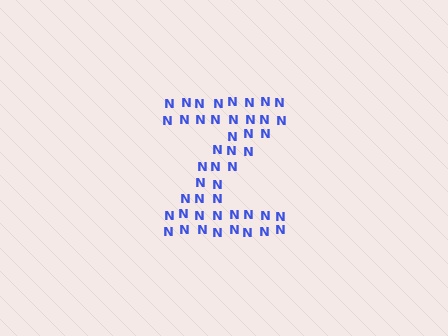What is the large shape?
The large shape is the letter Z.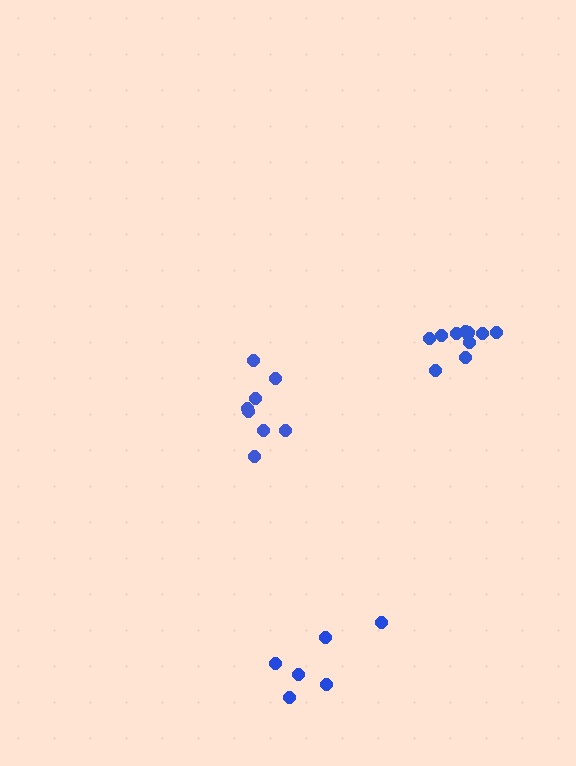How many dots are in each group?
Group 1: 8 dots, Group 2: 6 dots, Group 3: 11 dots (25 total).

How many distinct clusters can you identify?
There are 3 distinct clusters.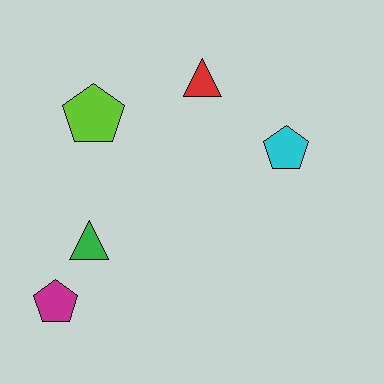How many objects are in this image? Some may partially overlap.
There are 5 objects.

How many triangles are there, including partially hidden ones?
There are 2 triangles.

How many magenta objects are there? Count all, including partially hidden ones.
There is 1 magenta object.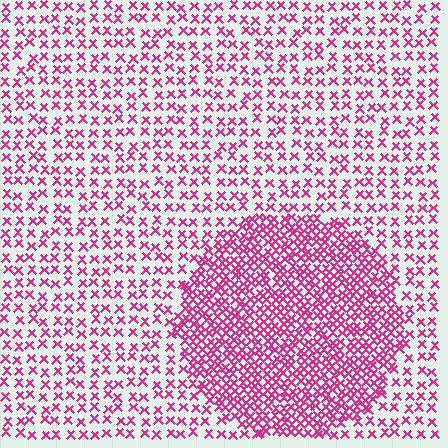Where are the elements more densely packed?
The elements are more densely packed inside the circle boundary.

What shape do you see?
I see a circle.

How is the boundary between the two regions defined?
The boundary is defined by a change in element density (approximately 2.3x ratio). All elements are the same color, size, and shape.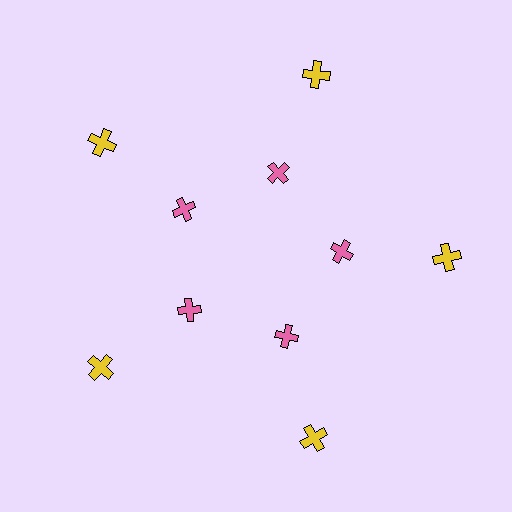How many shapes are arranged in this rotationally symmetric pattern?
There are 10 shapes, arranged in 5 groups of 2.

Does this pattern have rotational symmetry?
Yes, this pattern has 5-fold rotational symmetry. It looks the same after rotating 72 degrees around the center.